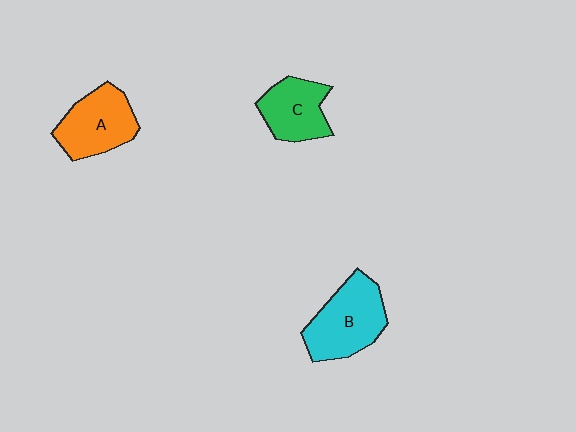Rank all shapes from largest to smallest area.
From largest to smallest: B (cyan), A (orange), C (green).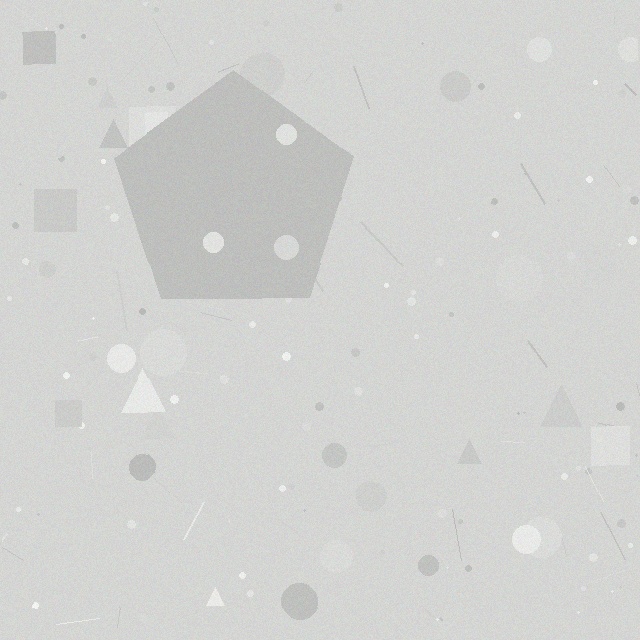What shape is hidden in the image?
A pentagon is hidden in the image.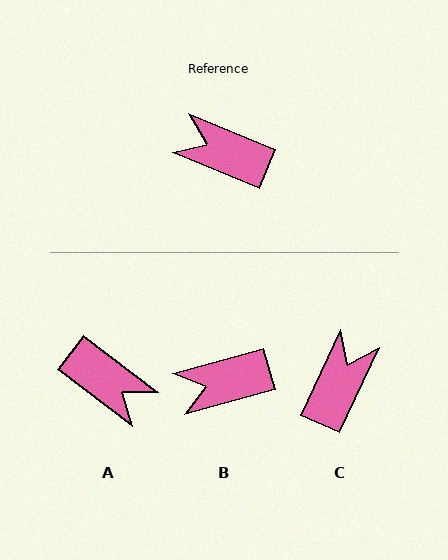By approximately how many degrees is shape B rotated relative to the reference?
Approximately 38 degrees counter-clockwise.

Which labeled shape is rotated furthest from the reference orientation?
A, about 165 degrees away.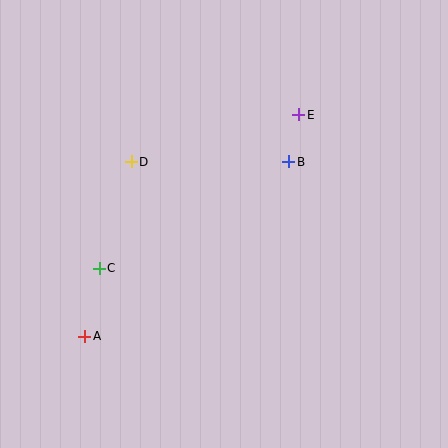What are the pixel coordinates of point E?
Point E is at (299, 115).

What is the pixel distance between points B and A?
The distance between B and A is 268 pixels.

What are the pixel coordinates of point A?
Point A is at (85, 336).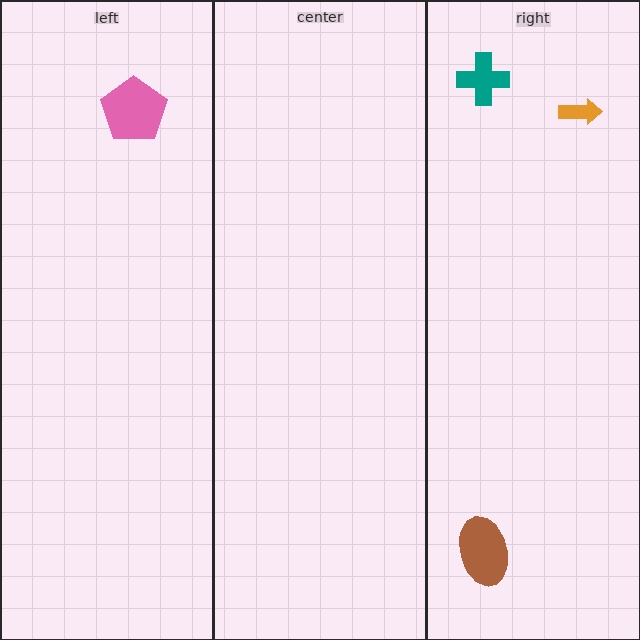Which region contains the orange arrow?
The right region.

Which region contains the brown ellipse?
The right region.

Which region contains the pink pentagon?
The left region.